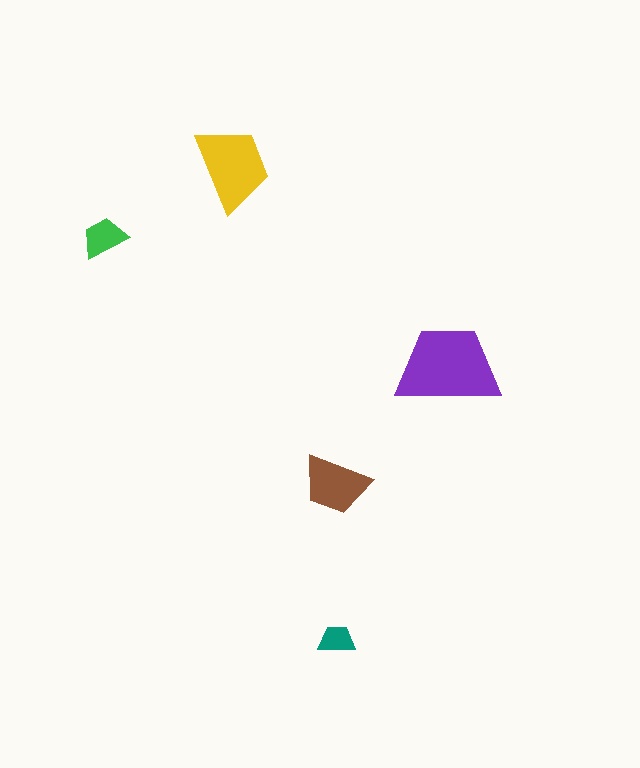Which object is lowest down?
The teal trapezoid is bottommost.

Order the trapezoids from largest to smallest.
the purple one, the yellow one, the brown one, the green one, the teal one.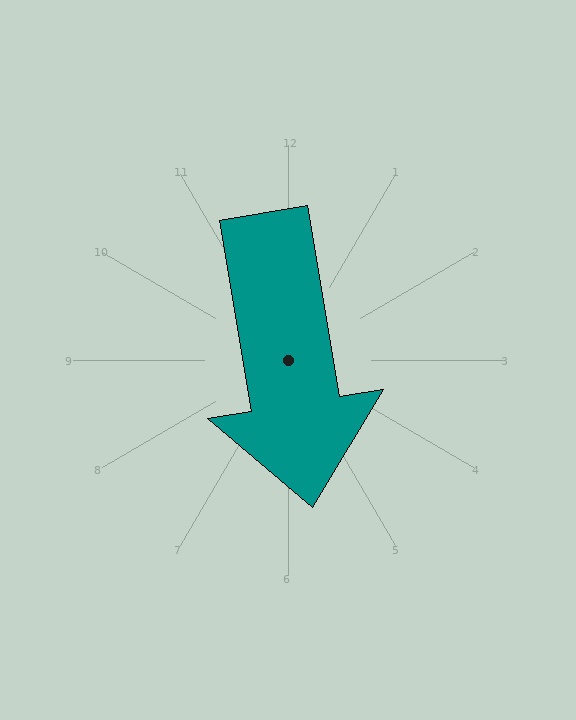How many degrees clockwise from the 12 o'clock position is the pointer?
Approximately 171 degrees.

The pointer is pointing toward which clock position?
Roughly 6 o'clock.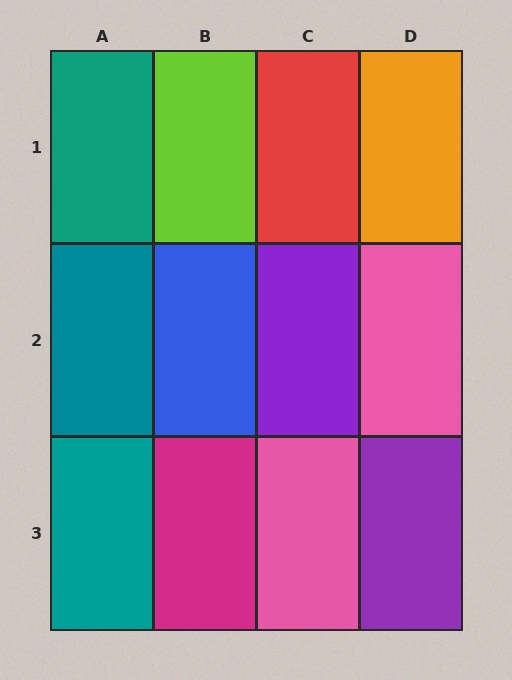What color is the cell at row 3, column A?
Teal.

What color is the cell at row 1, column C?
Red.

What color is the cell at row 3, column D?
Purple.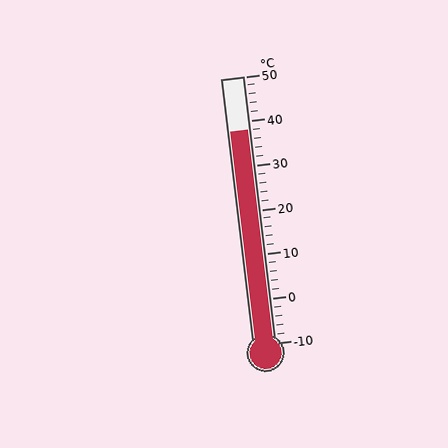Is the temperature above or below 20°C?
The temperature is above 20°C.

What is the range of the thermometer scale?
The thermometer scale ranges from -10°C to 50°C.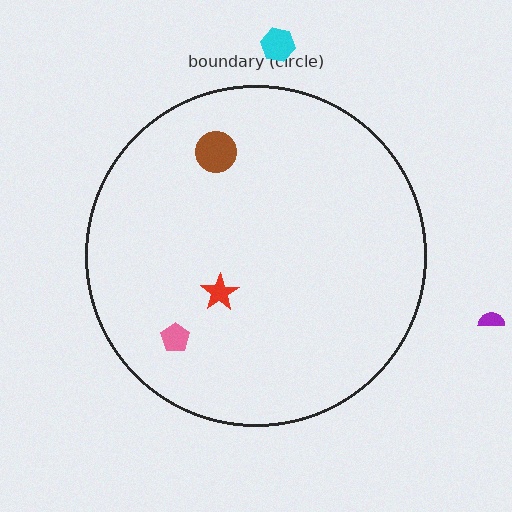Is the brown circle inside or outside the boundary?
Inside.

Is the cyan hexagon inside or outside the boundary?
Outside.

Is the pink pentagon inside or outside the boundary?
Inside.